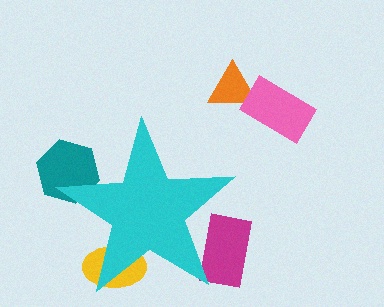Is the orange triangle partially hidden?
No, the orange triangle is fully visible.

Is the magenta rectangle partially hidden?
Yes, the magenta rectangle is partially hidden behind the cyan star.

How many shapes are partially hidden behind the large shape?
3 shapes are partially hidden.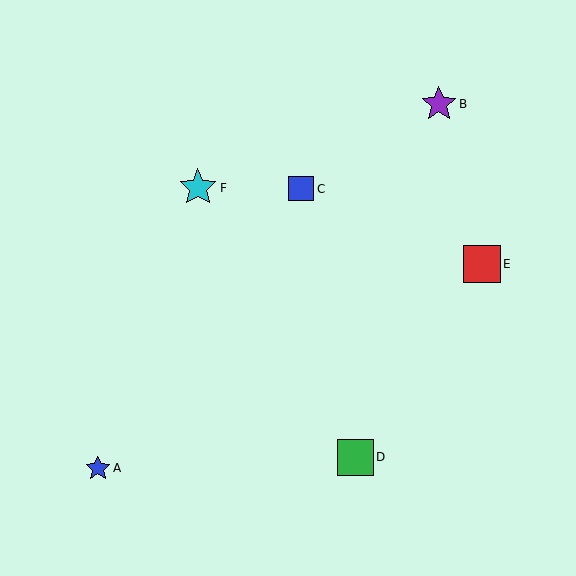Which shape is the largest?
The cyan star (labeled F) is the largest.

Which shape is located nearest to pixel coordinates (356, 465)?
The green square (labeled D) at (355, 457) is nearest to that location.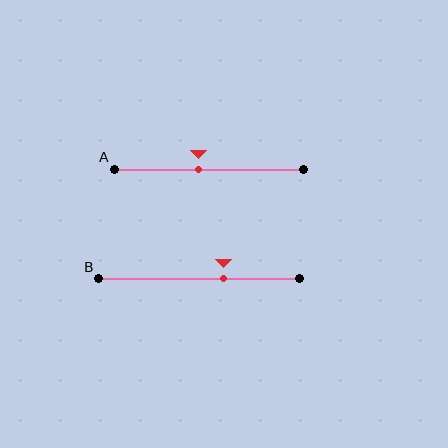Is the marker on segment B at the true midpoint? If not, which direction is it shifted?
No, the marker on segment B is shifted to the right by about 12% of the segment length.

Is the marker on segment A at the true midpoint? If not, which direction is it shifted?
No, the marker on segment A is shifted to the left by about 6% of the segment length.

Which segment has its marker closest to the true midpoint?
Segment A has its marker closest to the true midpoint.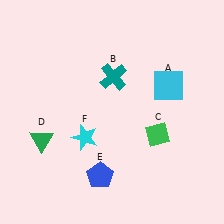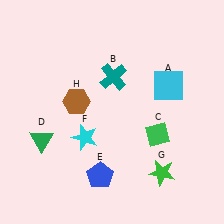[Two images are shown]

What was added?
A green star (G), a brown hexagon (H) were added in Image 2.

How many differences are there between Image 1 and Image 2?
There are 2 differences between the two images.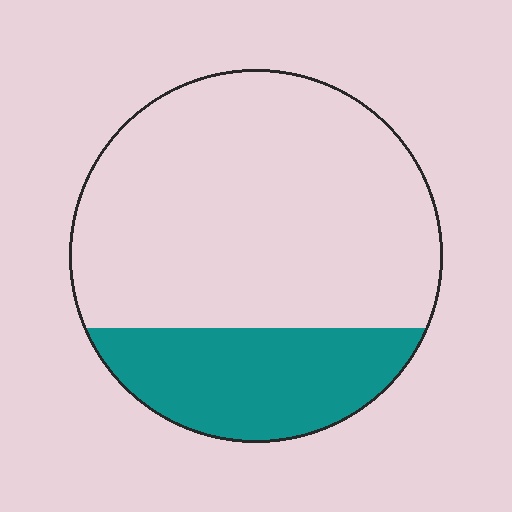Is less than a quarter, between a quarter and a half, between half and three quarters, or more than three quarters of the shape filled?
Between a quarter and a half.